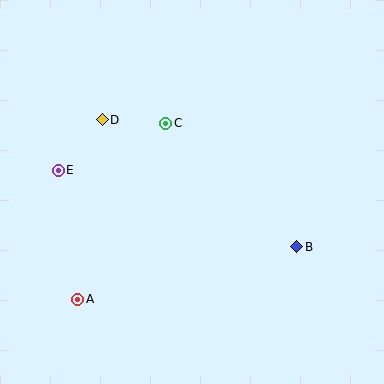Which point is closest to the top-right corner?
Point C is closest to the top-right corner.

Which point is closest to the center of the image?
Point C at (166, 123) is closest to the center.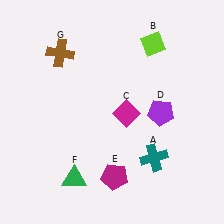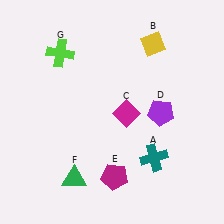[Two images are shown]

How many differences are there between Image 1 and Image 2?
There are 2 differences between the two images.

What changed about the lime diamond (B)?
In Image 1, B is lime. In Image 2, it changed to yellow.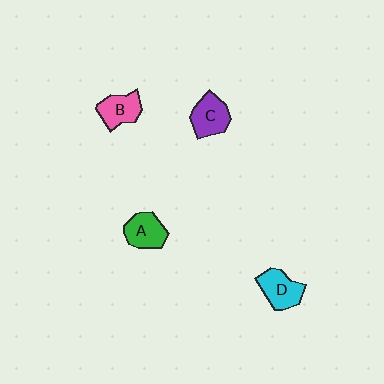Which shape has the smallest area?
Shape B (pink).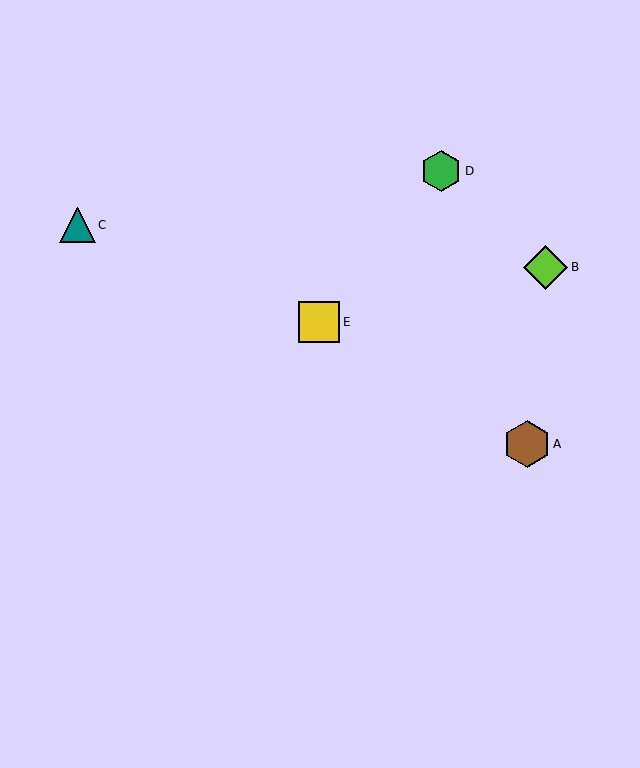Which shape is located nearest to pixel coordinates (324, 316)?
The yellow square (labeled E) at (319, 322) is nearest to that location.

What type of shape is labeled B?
Shape B is a lime diamond.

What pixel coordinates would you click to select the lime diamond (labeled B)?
Click at (545, 267) to select the lime diamond B.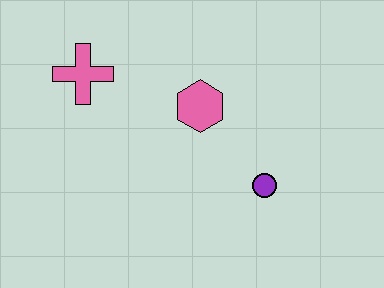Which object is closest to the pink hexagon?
The purple circle is closest to the pink hexagon.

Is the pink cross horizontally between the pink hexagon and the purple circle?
No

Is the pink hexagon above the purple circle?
Yes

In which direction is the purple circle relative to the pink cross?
The purple circle is to the right of the pink cross.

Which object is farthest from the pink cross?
The purple circle is farthest from the pink cross.